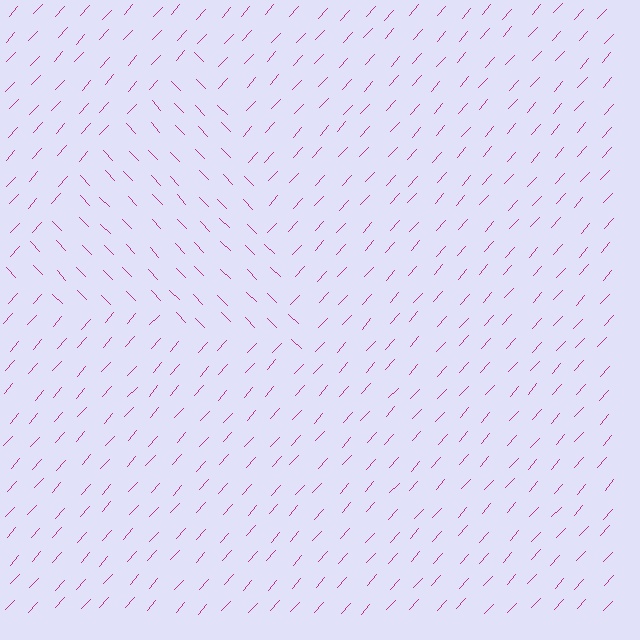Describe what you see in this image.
The image is filled with small magenta line segments. A triangle region in the image has lines oriented differently from the surrounding lines, creating a visible texture boundary.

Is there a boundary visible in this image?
Yes, there is a texture boundary formed by a change in line orientation.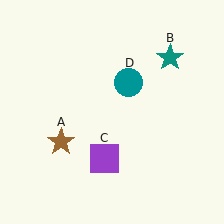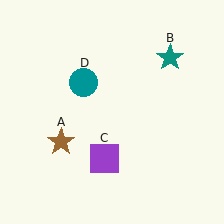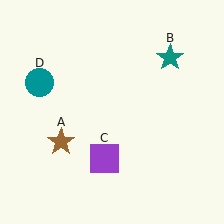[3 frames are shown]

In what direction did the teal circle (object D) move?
The teal circle (object D) moved left.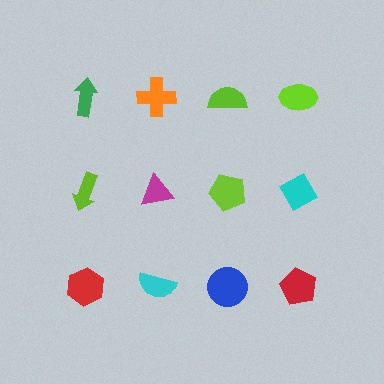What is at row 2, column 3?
A lime pentagon.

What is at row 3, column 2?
A cyan semicircle.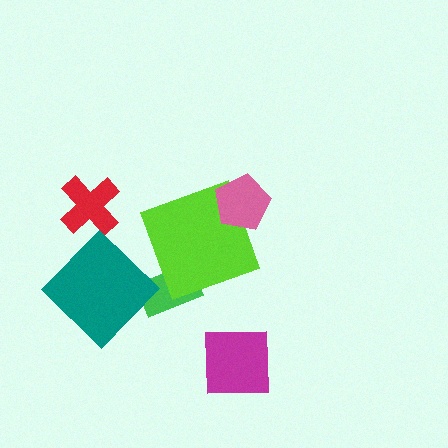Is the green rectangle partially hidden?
Yes, it is partially covered by another shape.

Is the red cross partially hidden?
No, no other shape covers it.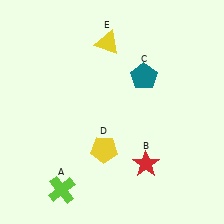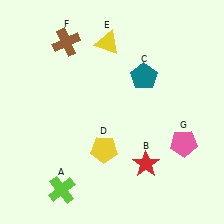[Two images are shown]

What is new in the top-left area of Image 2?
A brown cross (F) was added in the top-left area of Image 2.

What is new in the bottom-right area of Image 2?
A pink pentagon (G) was added in the bottom-right area of Image 2.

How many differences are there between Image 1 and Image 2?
There are 2 differences between the two images.